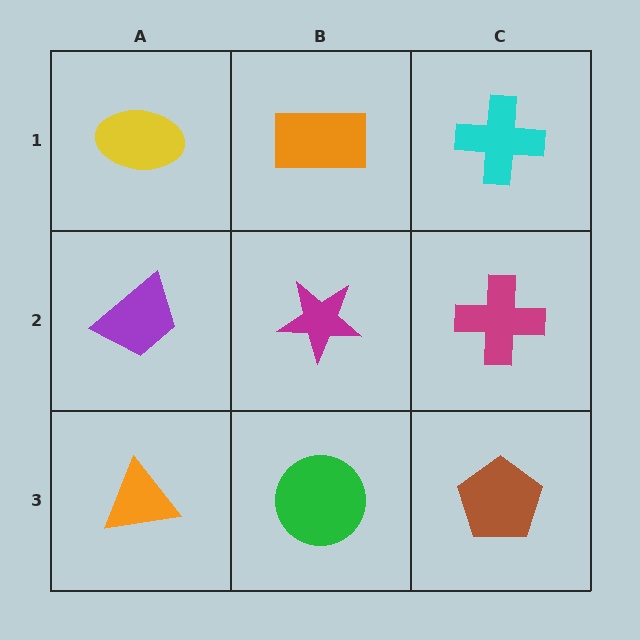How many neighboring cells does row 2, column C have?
3.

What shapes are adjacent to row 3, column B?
A magenta star (row 2, column B), an orange triangle (row 3, column A), a brown pentagon (row 3, column C).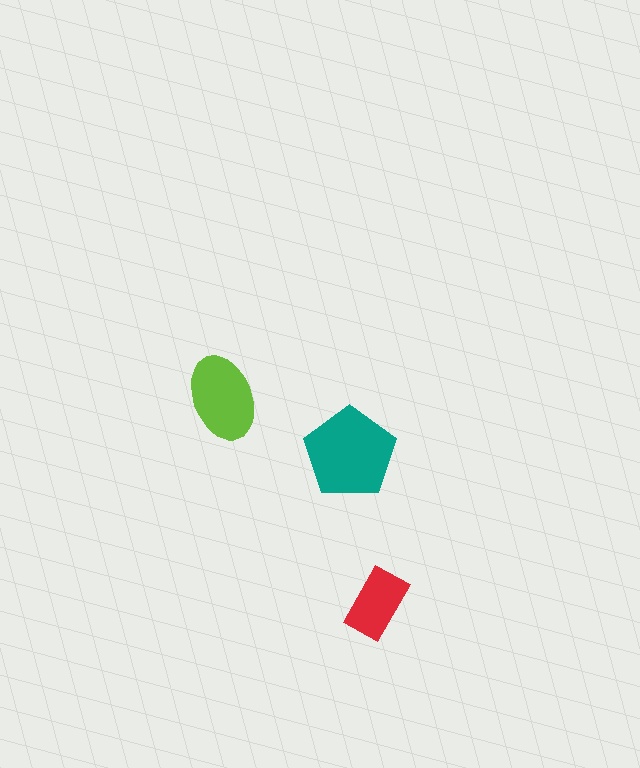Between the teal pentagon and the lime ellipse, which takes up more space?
The teal pentagon.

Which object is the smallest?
The red rectangle.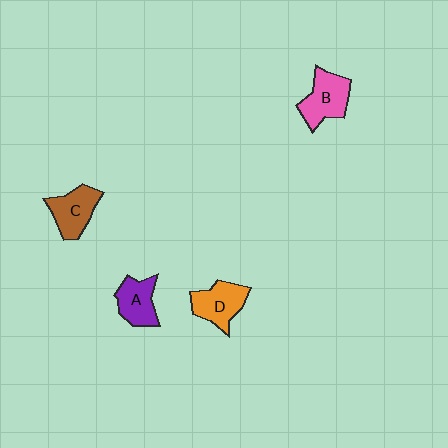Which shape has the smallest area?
Shape A (purple).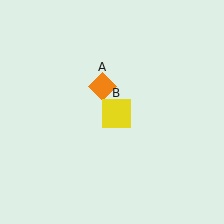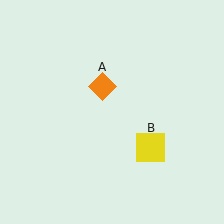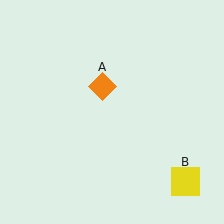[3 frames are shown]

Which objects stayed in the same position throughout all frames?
Orange diamond (object A) remained stationary.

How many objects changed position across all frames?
1 object changed position: yellow square (object B).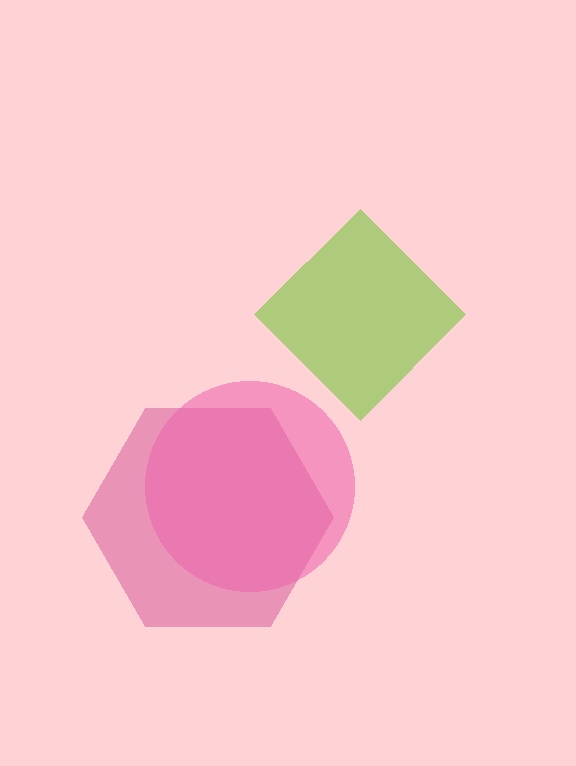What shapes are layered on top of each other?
The layered shapes are: a magenta hexagon, a lime diamond, a pink circle.